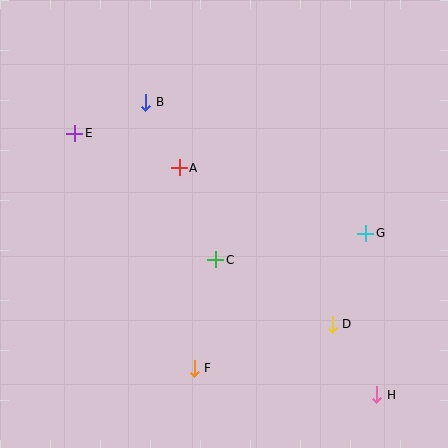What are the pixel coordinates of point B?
Point B is at (146, 102).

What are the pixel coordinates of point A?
Point A is at (179, 168).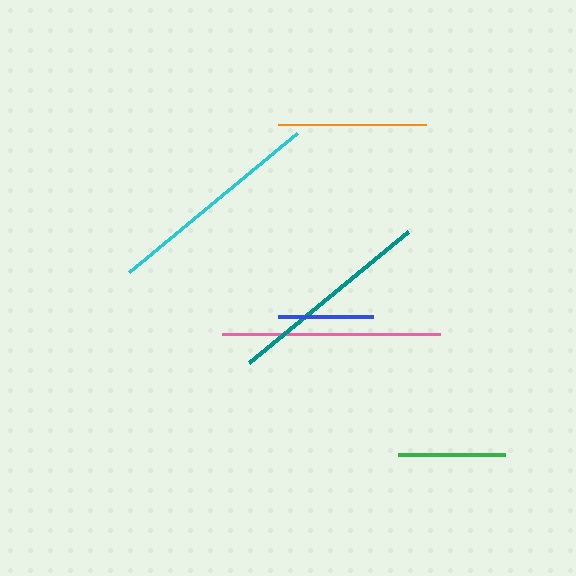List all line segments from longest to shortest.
From longest to shortest: pink, cyan, teal, orange, green, blue.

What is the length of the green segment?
The green segment is approximately 106 pixels long.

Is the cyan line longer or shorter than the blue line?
The cyan line is longer than the blue line.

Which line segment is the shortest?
The blue line is the shortest at approximately 95 pixels.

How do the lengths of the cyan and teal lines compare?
The cyan and teal lines are approximately the same length.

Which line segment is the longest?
The pink line is the longest at approximately 218 pixels.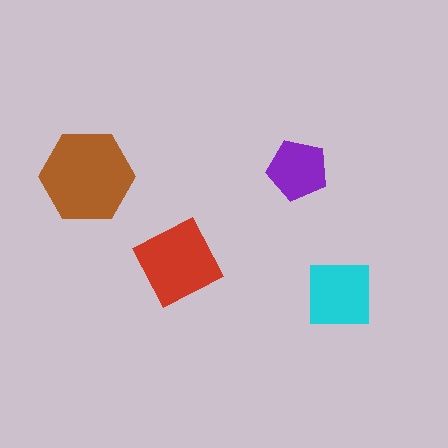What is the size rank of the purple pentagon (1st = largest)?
4th.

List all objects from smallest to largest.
The purple pentagon, the cyan square, the red diamond, the brown hexagon.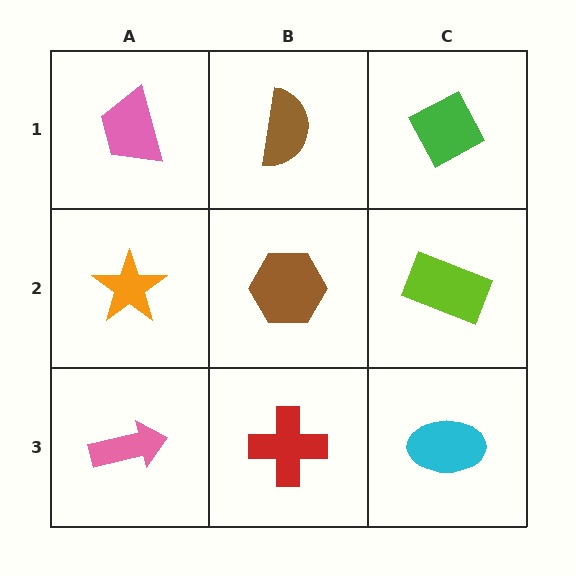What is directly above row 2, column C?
A green diamond.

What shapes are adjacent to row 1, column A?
An orange star (row 2, column A), a brown semicircle (row 1, column B).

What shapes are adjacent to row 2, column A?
A pink trapezoid (row 1, column A), a pink arrow (row 3, column A), a brown hexagon (row 2, column B).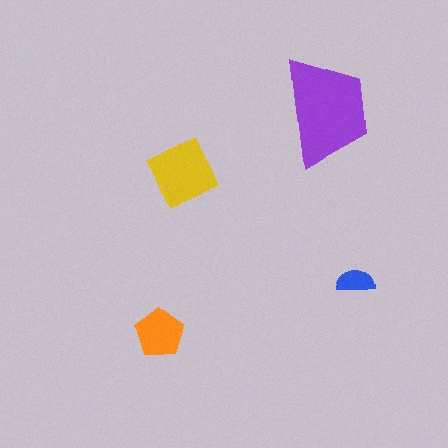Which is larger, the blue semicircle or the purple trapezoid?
The purple trapezoid.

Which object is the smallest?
The blue semicircle.